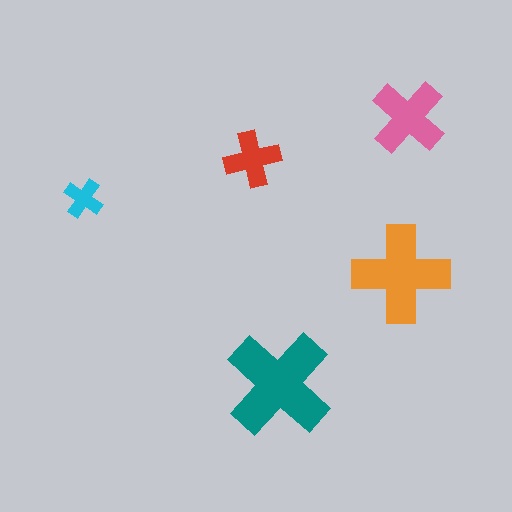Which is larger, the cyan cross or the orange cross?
The orange one.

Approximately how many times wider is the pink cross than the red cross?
About 1.5 times wider.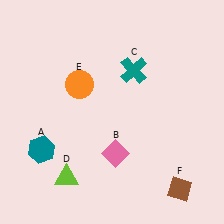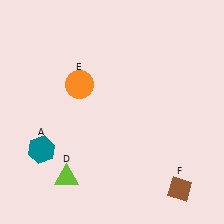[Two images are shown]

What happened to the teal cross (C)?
The teal cross (C) was removed in Image 2. It was in the top-right area of Image 1.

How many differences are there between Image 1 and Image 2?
There are 2 differences between the two images.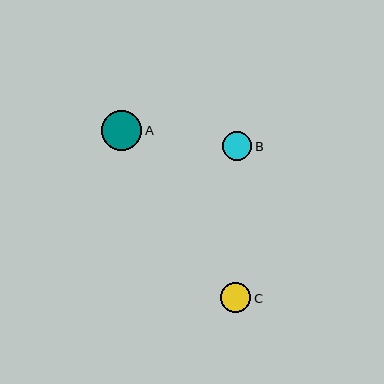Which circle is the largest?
Circle A is the largest with a size of approximately 40 pixels.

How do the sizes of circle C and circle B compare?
Circle C and circle B are approximately the same size.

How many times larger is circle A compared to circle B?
Circle A is approximately 1.4 times the size of circle B.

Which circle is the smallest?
Circle B is the smallest with a size of approximately 29 pixels.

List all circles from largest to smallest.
From largest to smallest: A, C, B.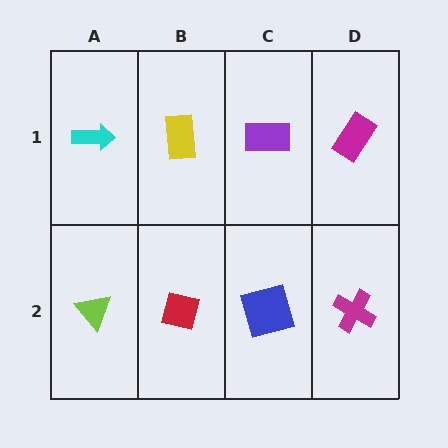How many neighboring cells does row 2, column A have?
2.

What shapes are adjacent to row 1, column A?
A lime triangle (row 2, column A), a yellow rectangle (row 1, column B).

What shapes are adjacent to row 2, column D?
A magenta rectangle (row 1, column D), a blue square (row 2, column C).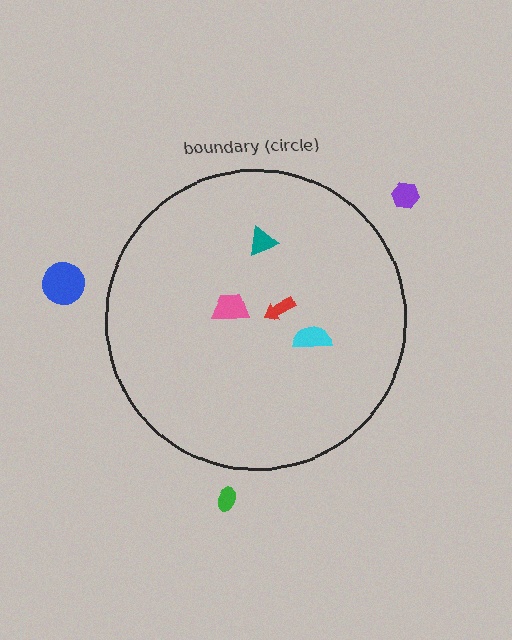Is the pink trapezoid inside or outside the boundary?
Inside.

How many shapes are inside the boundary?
4 inside, 3 outside.